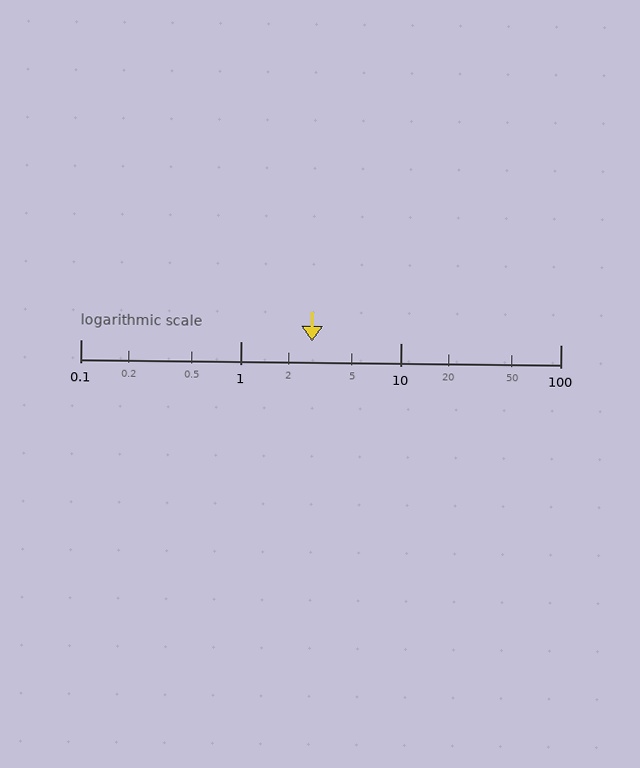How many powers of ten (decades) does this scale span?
The scale spans 3 decades, from 0.1 to 100.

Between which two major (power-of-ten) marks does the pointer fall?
The pointer is between 1 and 10.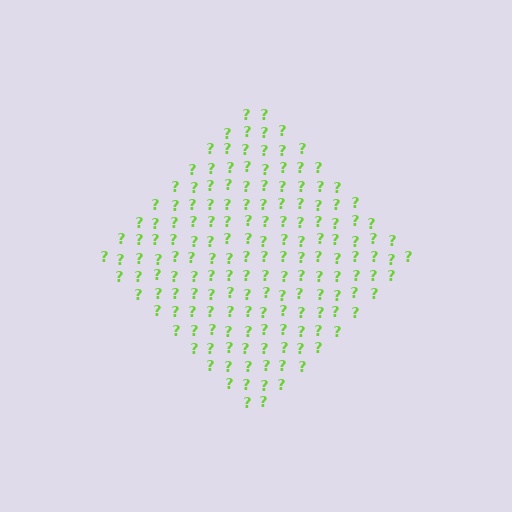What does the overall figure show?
The overall figure shows a diamond.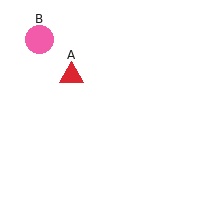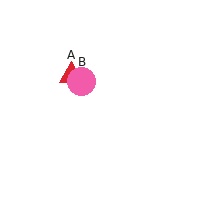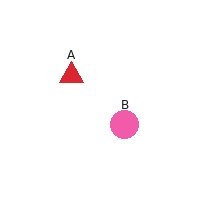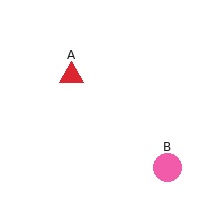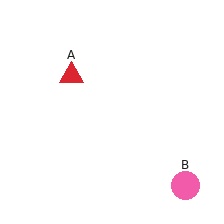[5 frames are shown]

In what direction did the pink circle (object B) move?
The pink circle (object B) moved down and to the right.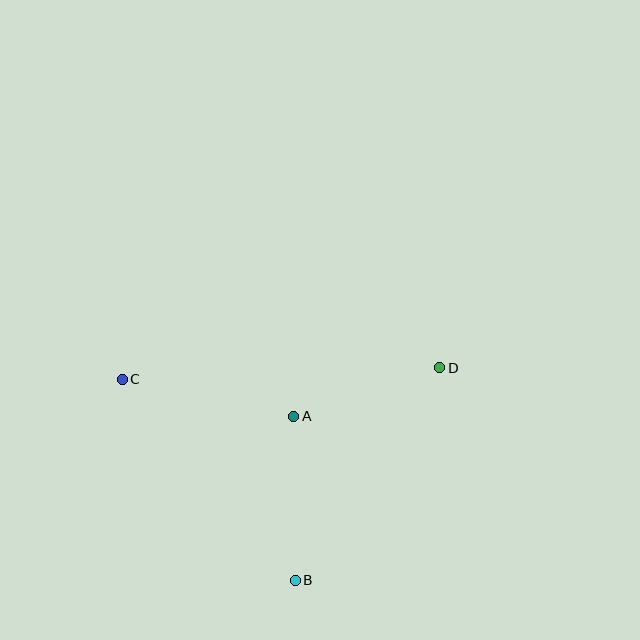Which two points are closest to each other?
Points A and D are closest to each other.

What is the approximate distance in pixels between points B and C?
The distance between B and C is approximately 265 pixels.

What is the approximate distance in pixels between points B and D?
The distance between B and D is approximately 257 pixels.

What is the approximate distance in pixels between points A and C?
The distance between A and C is approximately 175 pixels.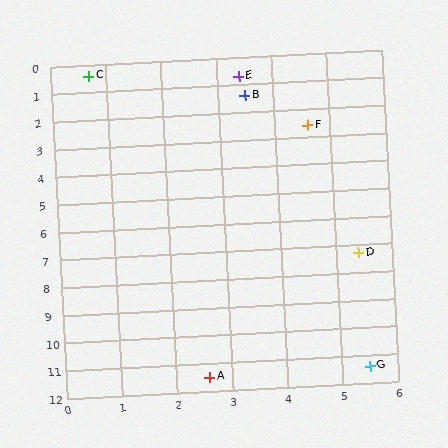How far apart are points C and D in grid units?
Points C and D are about 8.3 grid units apart.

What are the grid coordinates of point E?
Point E is at approximately (3.4, 0.7).